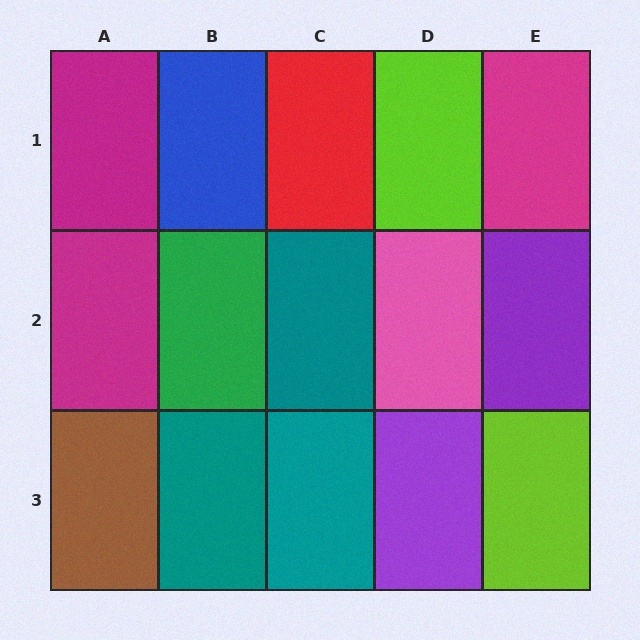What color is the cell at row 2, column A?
Magenta.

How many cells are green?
1 cell is green.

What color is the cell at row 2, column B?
Green.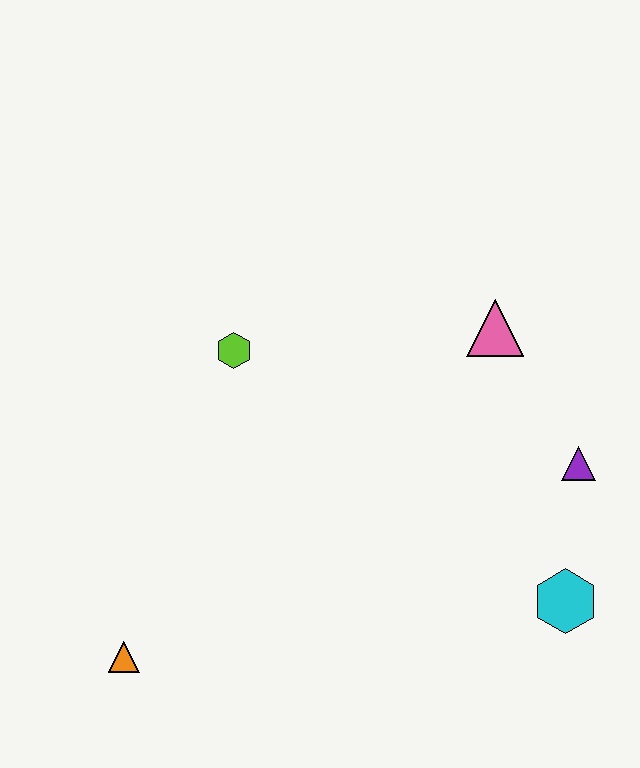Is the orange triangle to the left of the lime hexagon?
Yes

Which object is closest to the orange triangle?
The lime hexagon is closest to the orange triangle.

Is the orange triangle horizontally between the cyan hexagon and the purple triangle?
No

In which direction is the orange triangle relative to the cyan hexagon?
The orange triangle is to the left of the cyan hexagon.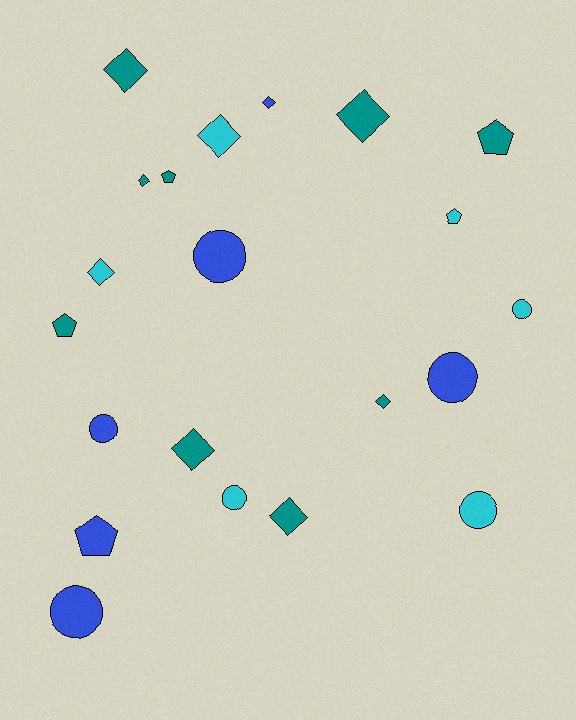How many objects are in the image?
There are 21 objects.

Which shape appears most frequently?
Diamond, with 9 objects.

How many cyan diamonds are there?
There are 2 cyan diamonds.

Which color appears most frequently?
Teal, with 9 objects.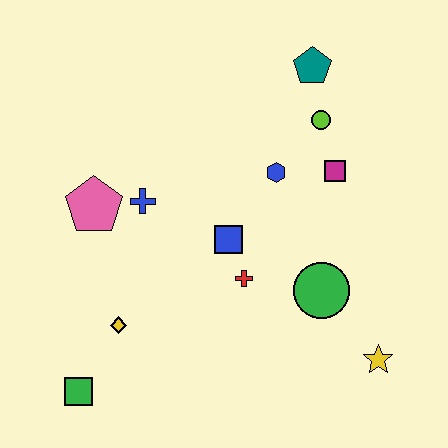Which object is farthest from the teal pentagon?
The green square is farthest from the teal pentagon.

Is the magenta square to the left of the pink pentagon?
No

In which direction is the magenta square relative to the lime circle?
The magenta square is below the lime circle.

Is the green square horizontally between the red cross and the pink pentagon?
No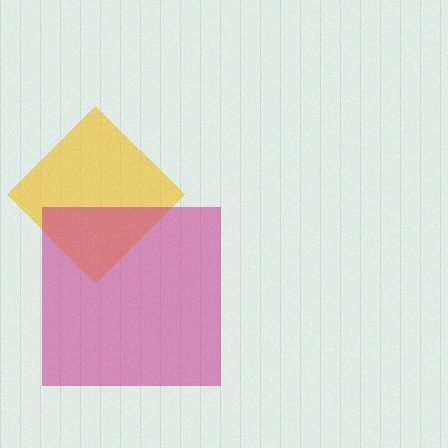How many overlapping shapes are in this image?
There are 2 overlapping shapes in the image.